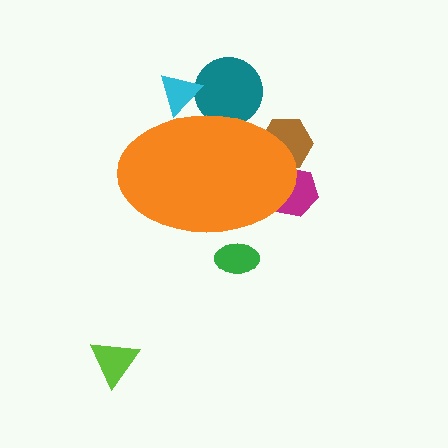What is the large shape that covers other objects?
An orange ellipse.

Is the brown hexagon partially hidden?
Yes, the brown hexagon is partially hidden behind the orange ellipse.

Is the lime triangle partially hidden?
No, the lime triangle is fully visible.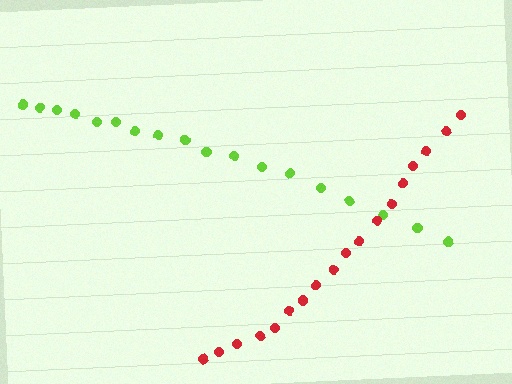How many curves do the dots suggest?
There are 2 distinct paths.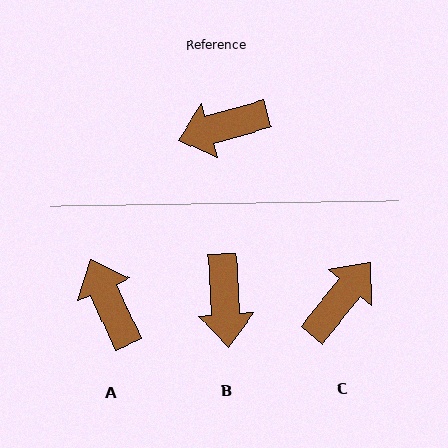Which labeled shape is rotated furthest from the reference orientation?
C, about 146 degrees away.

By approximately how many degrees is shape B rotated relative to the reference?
Approximately 78 degrees counter-clockwise.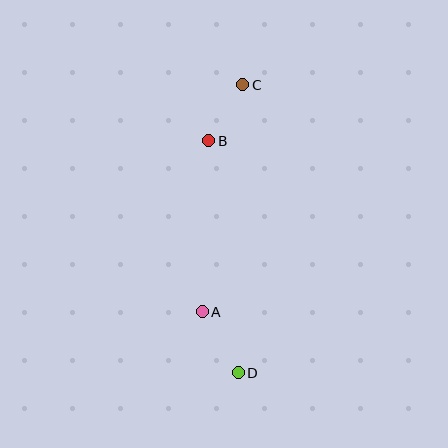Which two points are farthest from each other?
Points C and D are farthest from each other.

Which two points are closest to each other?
Points B and C are closest to each other.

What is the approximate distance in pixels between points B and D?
The distance between B and D is approximately 234 pixels.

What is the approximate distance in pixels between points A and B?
The distance between A and B is approximately 171 pixels.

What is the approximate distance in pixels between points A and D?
The distance between A and D is approximately 71 pixels.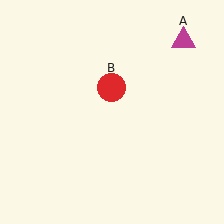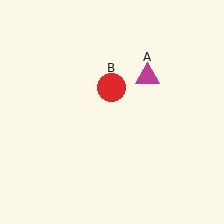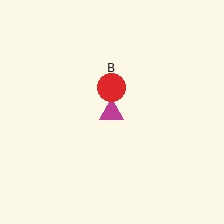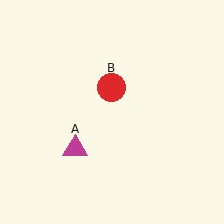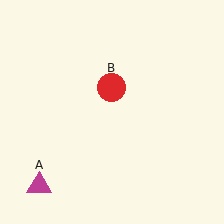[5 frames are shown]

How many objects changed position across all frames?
1 object changed position: magenta triangle (object A).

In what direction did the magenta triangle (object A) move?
The magenta triangle (object A) moved down and to the left.